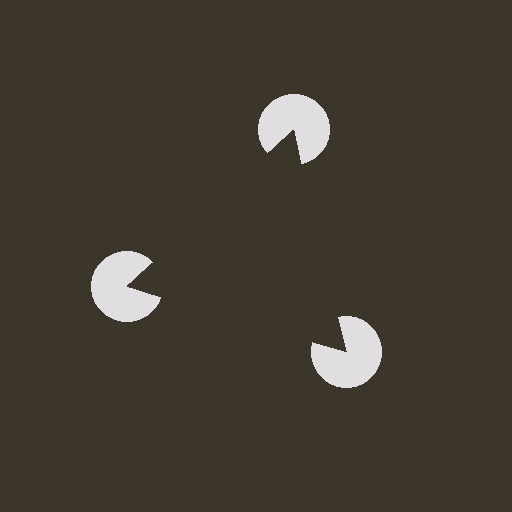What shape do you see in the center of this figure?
An illusory triangle — its edges are inferred from the aligned wedge cuts in the pac-man discs, not physically drawn.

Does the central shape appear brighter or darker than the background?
It typically appears slightly darker than the background, even though no actual brightness change is drawn.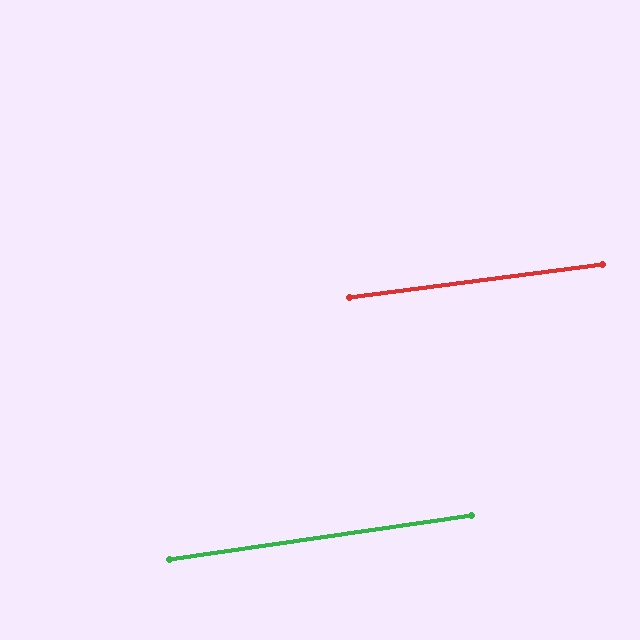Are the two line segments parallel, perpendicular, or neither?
Parallel — their directions differ by only 0.9°.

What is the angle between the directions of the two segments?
Approximately 1 degree.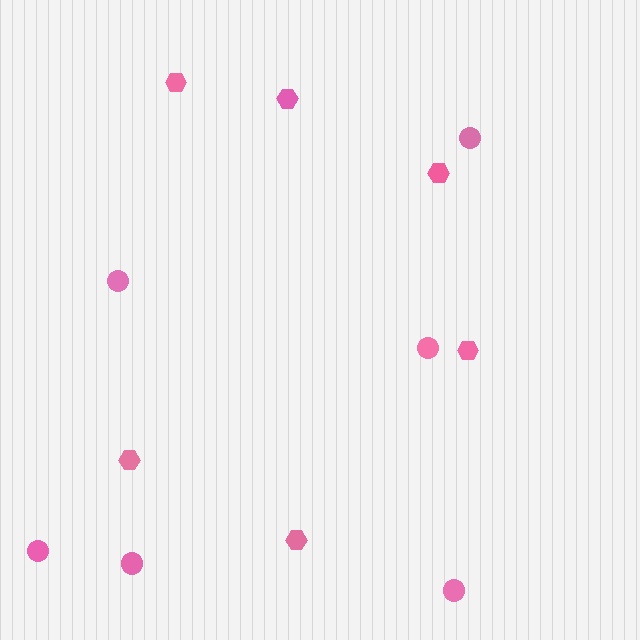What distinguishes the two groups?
There are 2 groups: one group of hexagons (6) and one group of circles (6).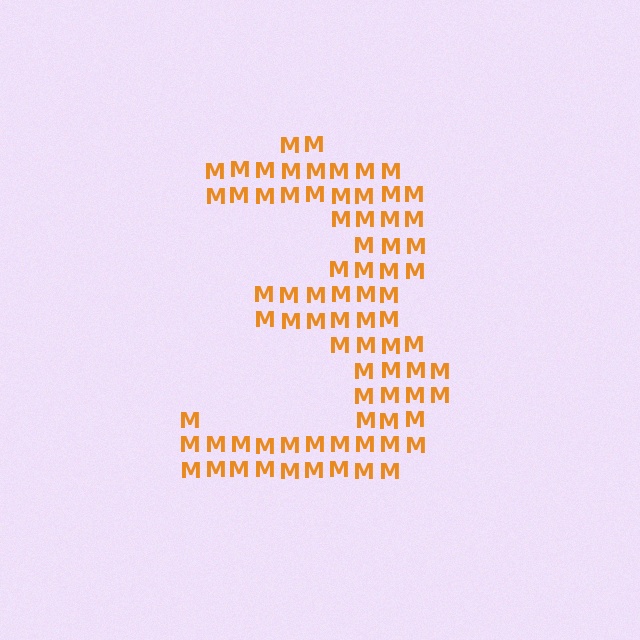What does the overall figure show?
The overall figure shows the digit 3.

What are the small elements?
The small elements are letter M's.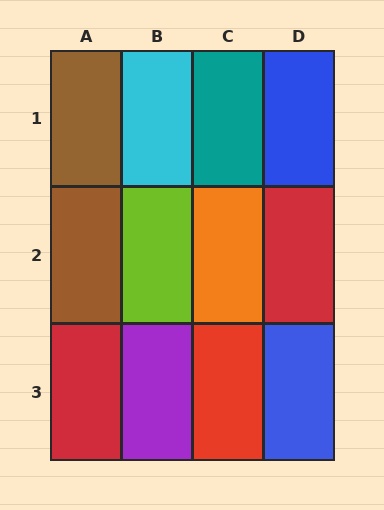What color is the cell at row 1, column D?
Blue.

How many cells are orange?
1 cell is orange.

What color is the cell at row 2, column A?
Brown.